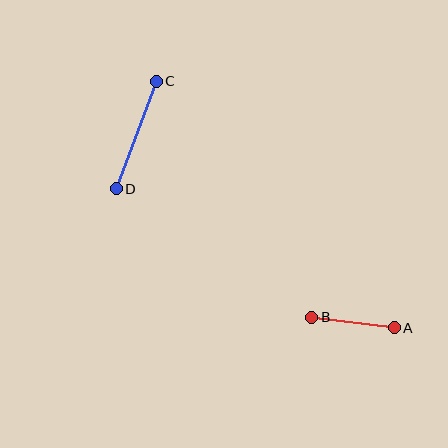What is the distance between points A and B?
The distance is approximately 83 pixels.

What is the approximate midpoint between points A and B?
The midpoint is at approximately (353, 323) pixels.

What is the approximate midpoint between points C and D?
The midpoint is at approximately (136, 135) pixels.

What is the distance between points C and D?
The distance is approximately 115 pixels.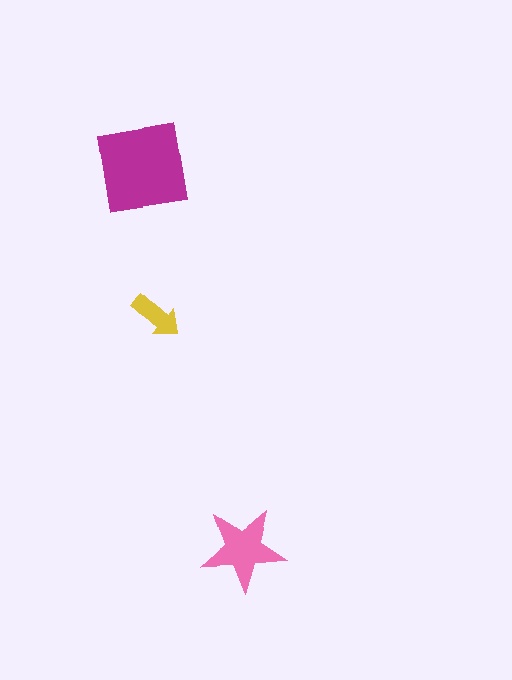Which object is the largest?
The magenta square.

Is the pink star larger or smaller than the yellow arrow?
Larger.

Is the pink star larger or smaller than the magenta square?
Smaller.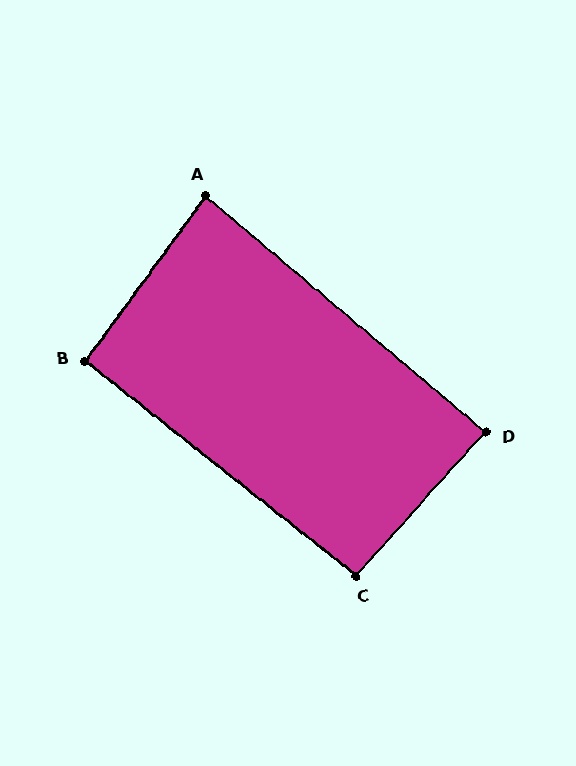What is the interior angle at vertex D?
Approximately 88 degrees (approximately right).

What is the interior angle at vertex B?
Approximately 92 degrees (approximately right).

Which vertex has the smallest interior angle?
A, at approximately 86 degrees.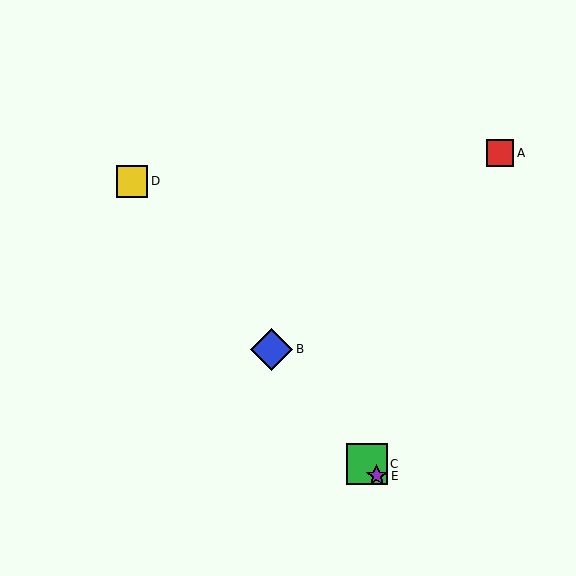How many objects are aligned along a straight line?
4 objects (B, C, D, E) are aligned along a straight line.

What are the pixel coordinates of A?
Object A is at (500, 153).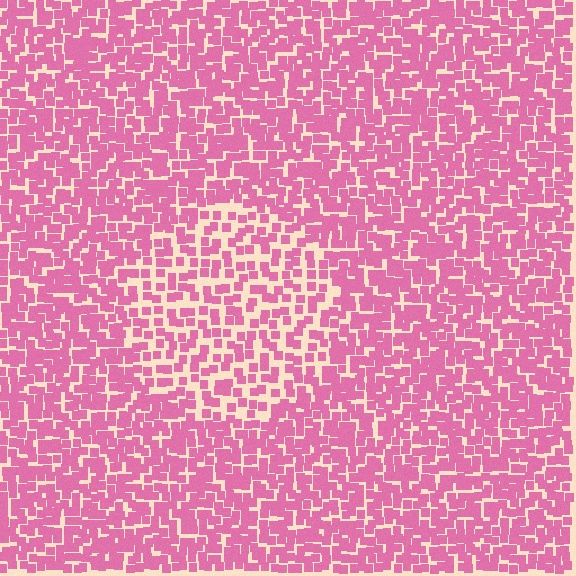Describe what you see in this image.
The image contains small pink elements arranged at two different densities. A circle-shaped region is visible where the elements are less densely packed than the surrounding area.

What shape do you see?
I see a circle.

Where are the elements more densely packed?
The elements are more densely packed outside the circle boundary.